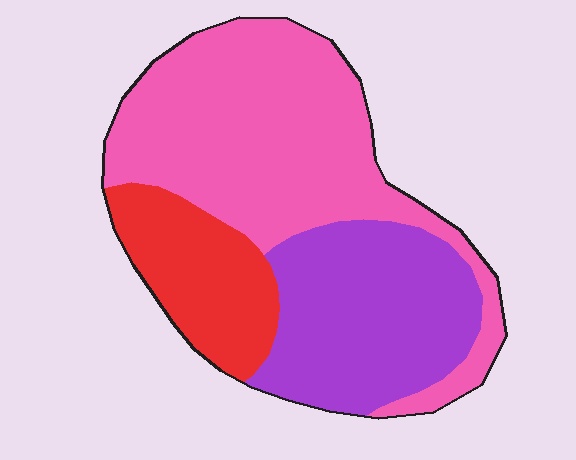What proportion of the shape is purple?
Purple covers roughly 30% of the shape.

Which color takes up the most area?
Pink, at roughly 50%.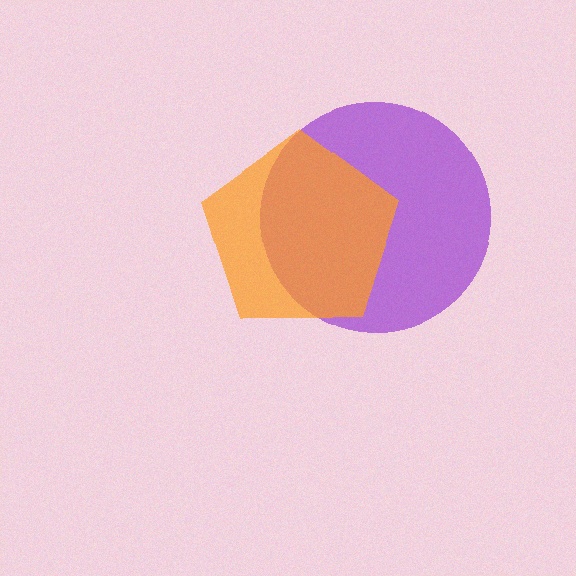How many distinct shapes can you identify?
There are 2 distinct shapes: a purple circle, an orange pentagon.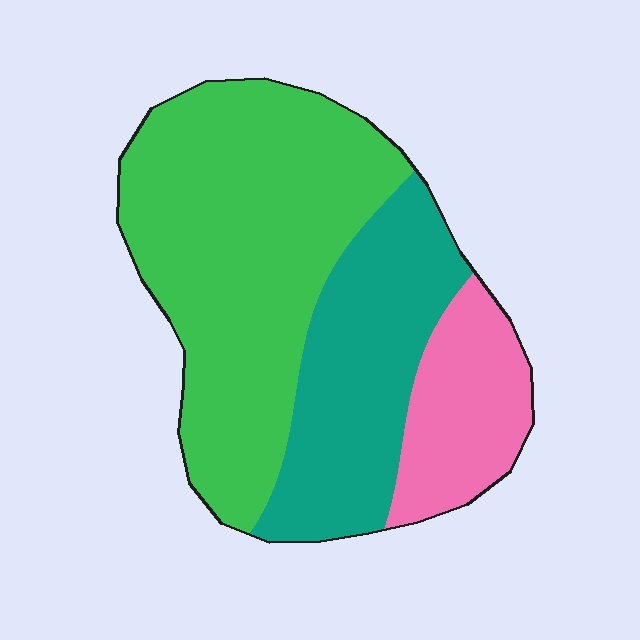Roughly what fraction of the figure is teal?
Teal takes up about one third (1/3) of the figure.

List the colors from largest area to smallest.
From largest to smallest: green, teal, pink.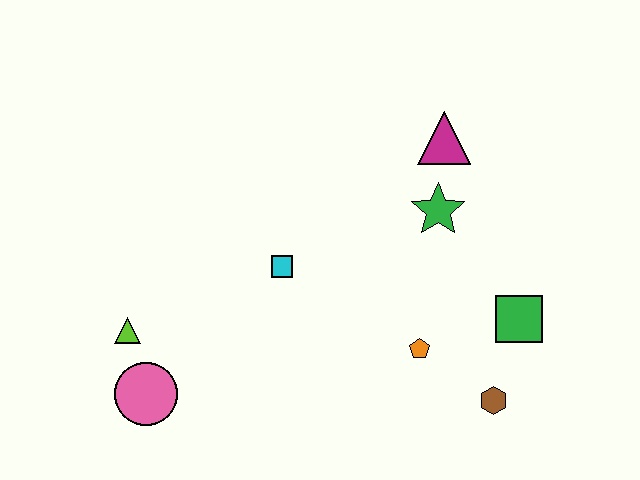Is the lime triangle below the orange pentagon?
No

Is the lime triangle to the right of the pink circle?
No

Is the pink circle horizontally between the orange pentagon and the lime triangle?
Yes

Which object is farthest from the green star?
The pink circle is farthest from the green star.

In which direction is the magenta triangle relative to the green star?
The magenta triangle is above the green star.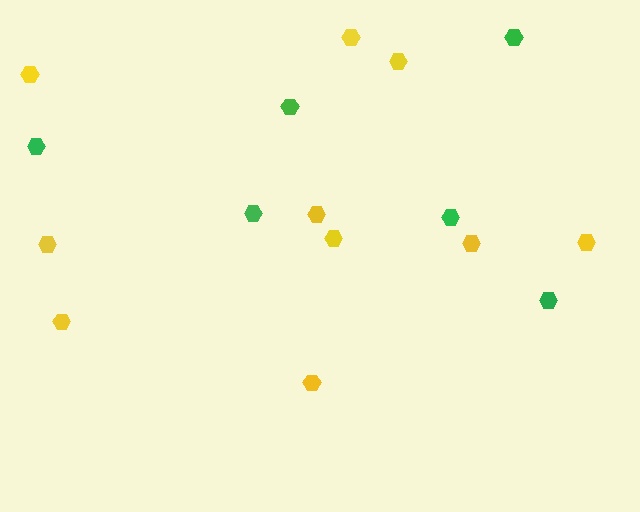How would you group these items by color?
There are 2 groups: one group of yellow hexagons (10) and one group of green hexagons (6).